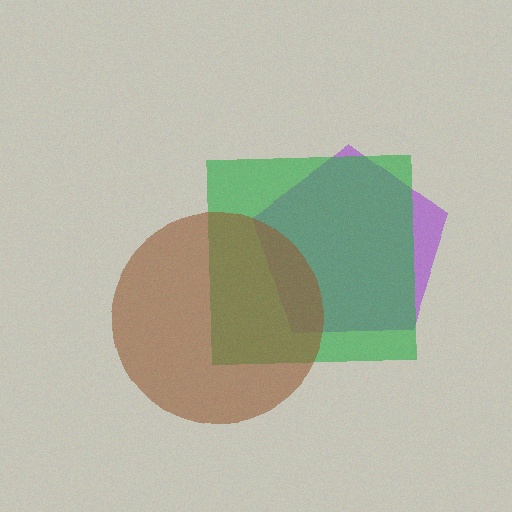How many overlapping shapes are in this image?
There are 3 overlapping shapes in the image.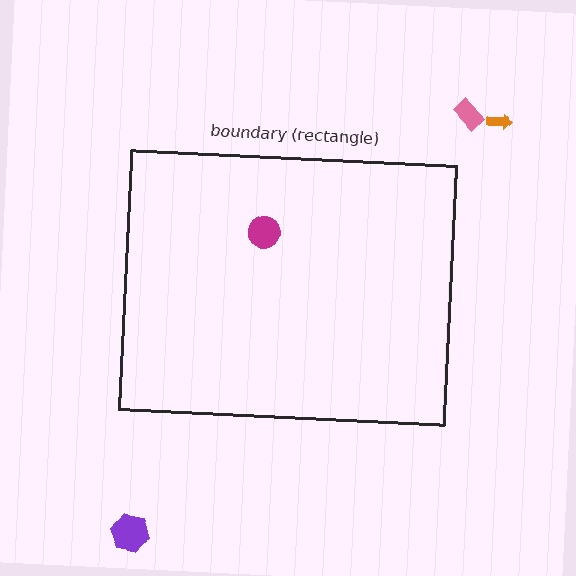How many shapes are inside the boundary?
1 inside, 3 outside.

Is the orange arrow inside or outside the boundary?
Outside.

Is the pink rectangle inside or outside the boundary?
Outside.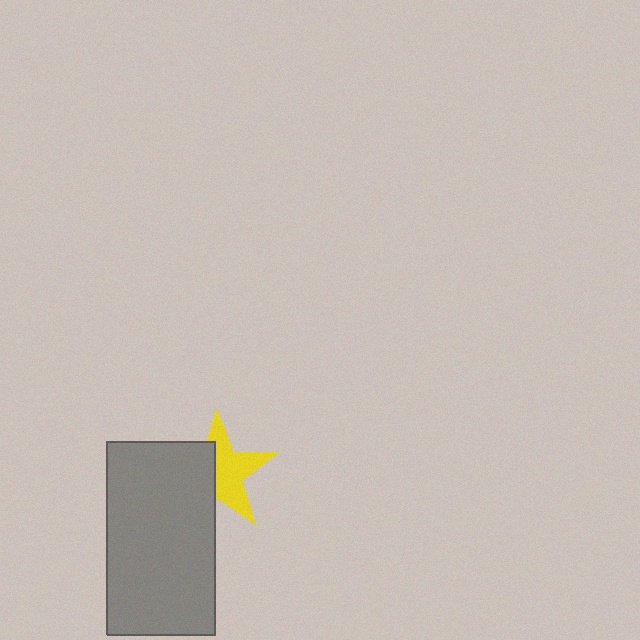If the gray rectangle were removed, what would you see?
You would see the complete yellow star.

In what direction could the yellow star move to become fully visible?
The yellow star could move right. That would shift it out from behind the gray rectangle entirely.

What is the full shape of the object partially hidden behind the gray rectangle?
The partially hidden object is a yellow star.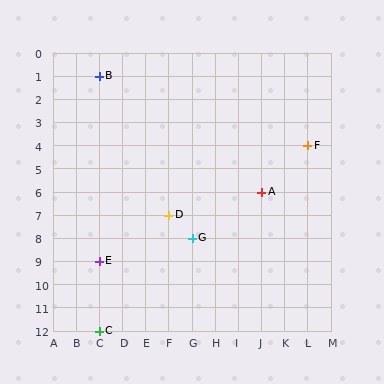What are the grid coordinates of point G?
Point G is at grid coordinates (G, 8).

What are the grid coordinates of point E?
Point E is at grid coordinates (C, 9).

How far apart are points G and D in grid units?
Points G and D are 1 column and 1 row apart (about 1.4 grid units diagonally).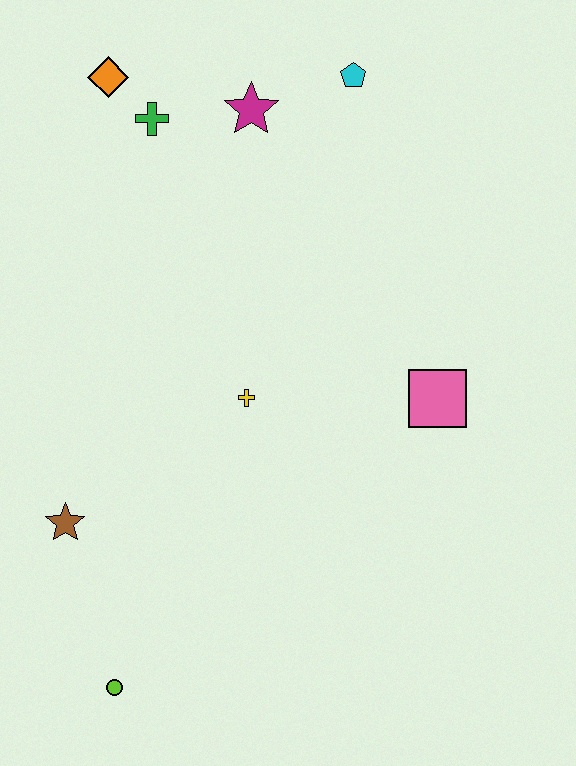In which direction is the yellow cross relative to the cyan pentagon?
The yellow cross is below the cyan pentagon.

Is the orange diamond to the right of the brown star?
Yes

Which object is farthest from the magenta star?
The lime circle is farthest from the magenta star.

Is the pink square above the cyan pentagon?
No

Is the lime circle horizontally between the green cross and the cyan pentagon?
No